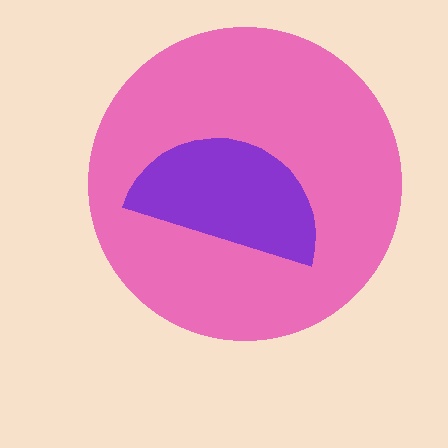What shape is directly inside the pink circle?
The purple semicircle.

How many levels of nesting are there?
2.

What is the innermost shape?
The purple semicircle.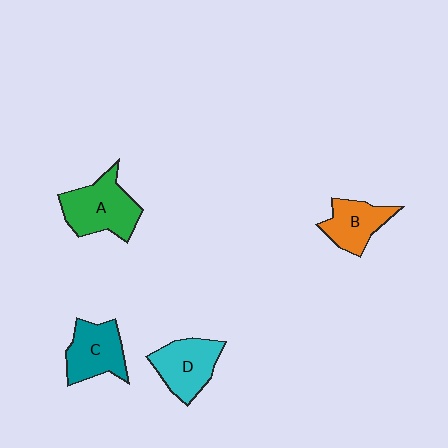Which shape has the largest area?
Shape A (green).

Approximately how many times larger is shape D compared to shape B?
Approximately 1.2 times.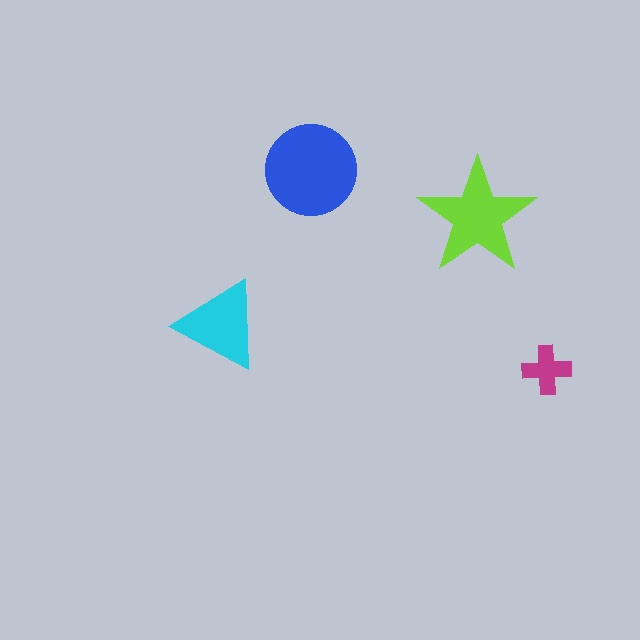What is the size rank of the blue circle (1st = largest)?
1st.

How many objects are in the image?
There are 4 objects in the image.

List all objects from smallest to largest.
The magenta cross, the cyan triangle, the lime star, the blue circle.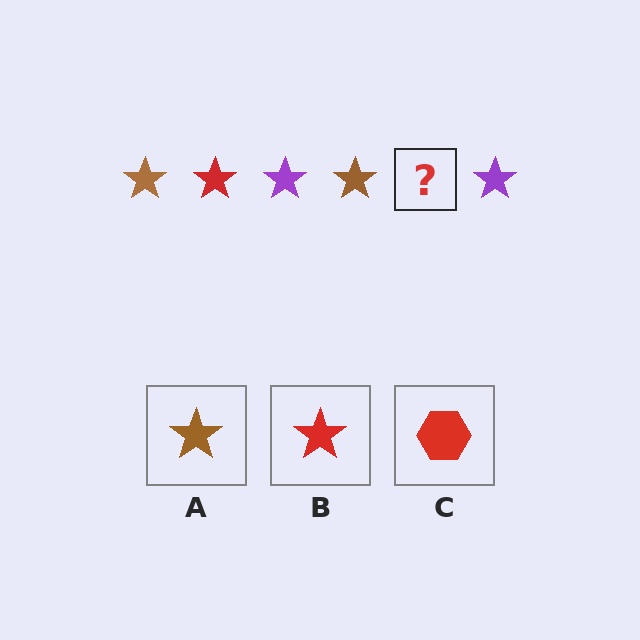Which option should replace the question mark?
Option B.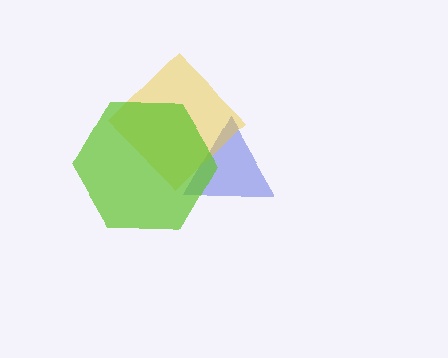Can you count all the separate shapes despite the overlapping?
Yes, there are 3 separate shapes.